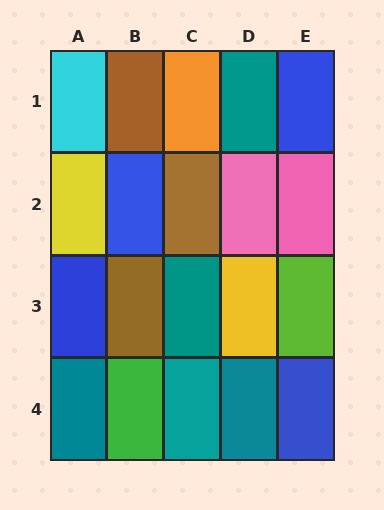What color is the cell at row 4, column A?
Teal.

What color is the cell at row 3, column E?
Lime.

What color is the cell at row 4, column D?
Teal.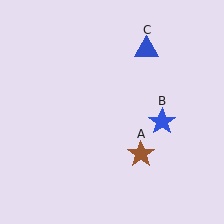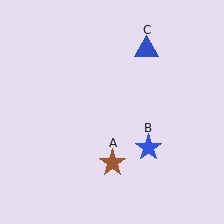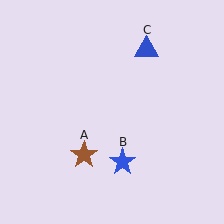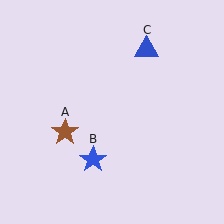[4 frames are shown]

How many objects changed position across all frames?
2 objects changed position: brown star (object A), blue star (object B).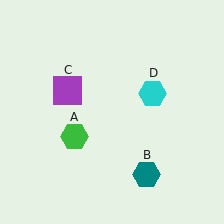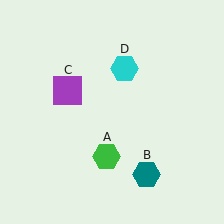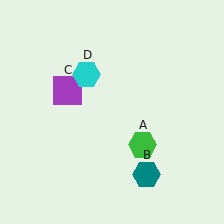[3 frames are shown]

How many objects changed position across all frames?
2 objects changed position: green hexagon (object A), cyan hexagon (object D).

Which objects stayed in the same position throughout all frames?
Teal hexagon (object B) and purple square (object C) remained stationary.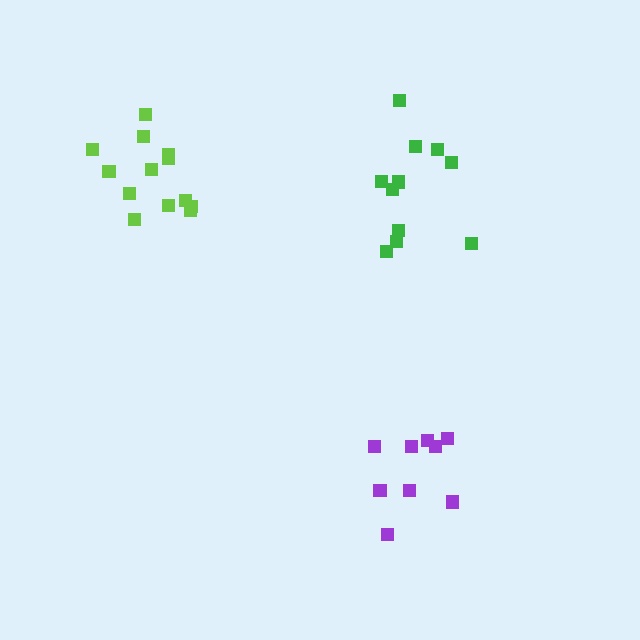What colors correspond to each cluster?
The clusters are colored: green, lime, purple.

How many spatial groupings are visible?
There are 3 spatial groupings.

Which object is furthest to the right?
The green cluster is rightmost.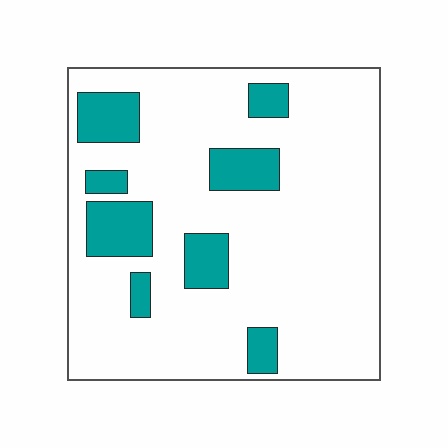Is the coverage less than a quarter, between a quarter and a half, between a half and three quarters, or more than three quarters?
Less than a quarter.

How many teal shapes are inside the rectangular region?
8.